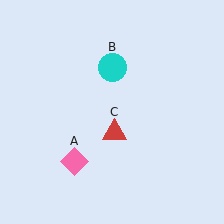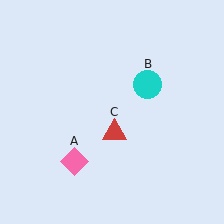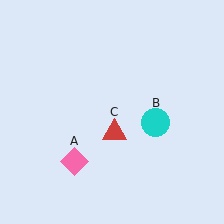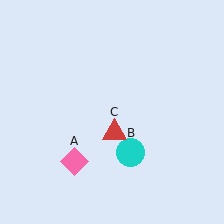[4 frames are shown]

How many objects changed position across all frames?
1 object changed position: cyan circle (object B).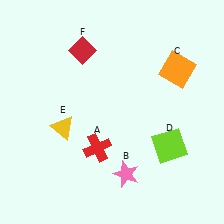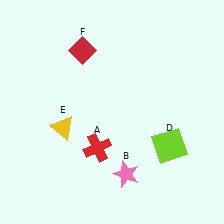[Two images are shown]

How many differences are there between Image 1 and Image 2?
There is 1 difference between the two images.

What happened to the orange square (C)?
The orange square (C) was removed in Image 2. It was in the top-right area of Image 1.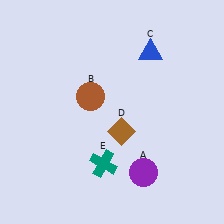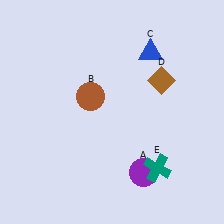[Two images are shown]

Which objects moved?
The objects that moved are: the brown diamond (D), the teal cross (E).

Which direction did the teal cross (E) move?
The teal cross (E) moved right.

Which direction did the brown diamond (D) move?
The brown diamond (D) moved up.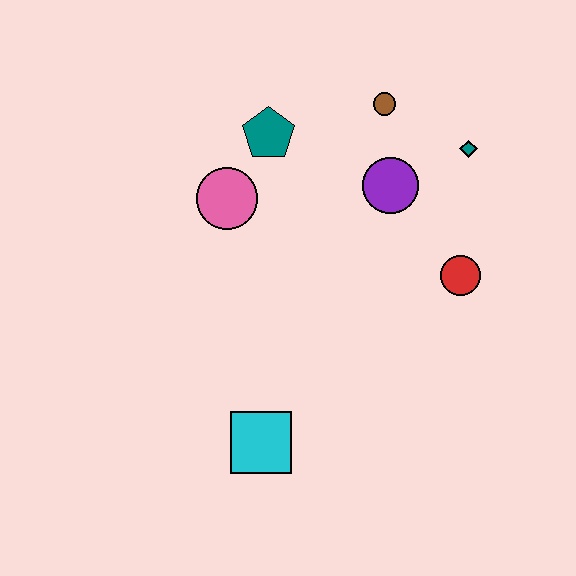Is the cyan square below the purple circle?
Yes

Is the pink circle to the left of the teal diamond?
Yes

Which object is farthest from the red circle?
The cyan square is farthest from the red circle.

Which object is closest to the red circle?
The purple circle is closest to the red circle.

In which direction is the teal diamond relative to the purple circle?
The teal diamond is to the right of the purple circle.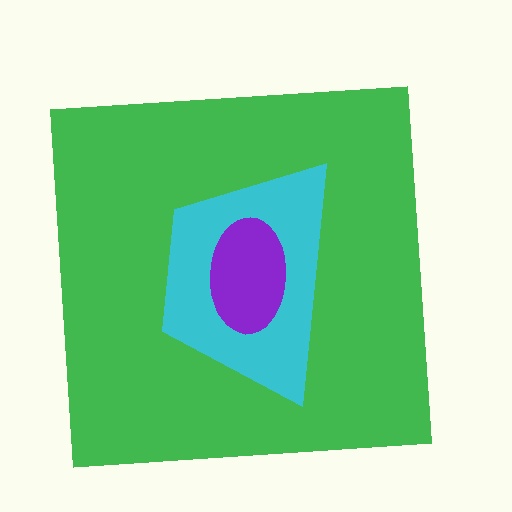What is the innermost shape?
The purple ellipse.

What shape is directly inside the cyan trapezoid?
The purple ellipse.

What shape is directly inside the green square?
The cyan trapezoid.